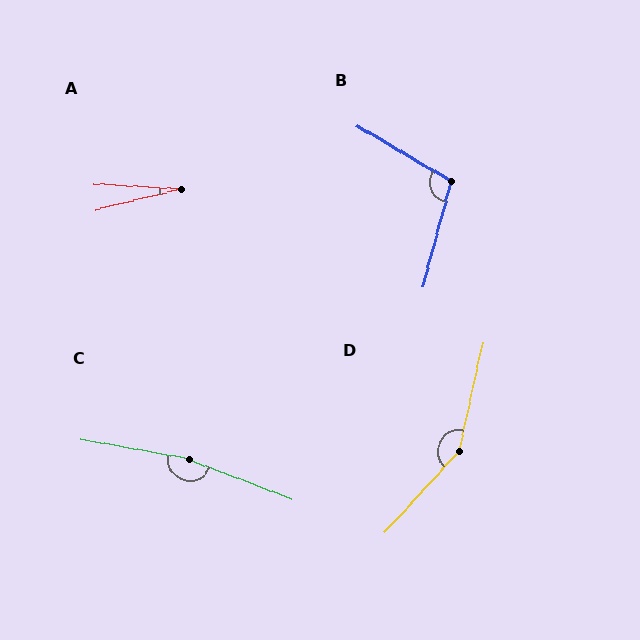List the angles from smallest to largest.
A (17°), B (106°), D (150°), C (169°).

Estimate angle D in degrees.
Approximately 150 degrees.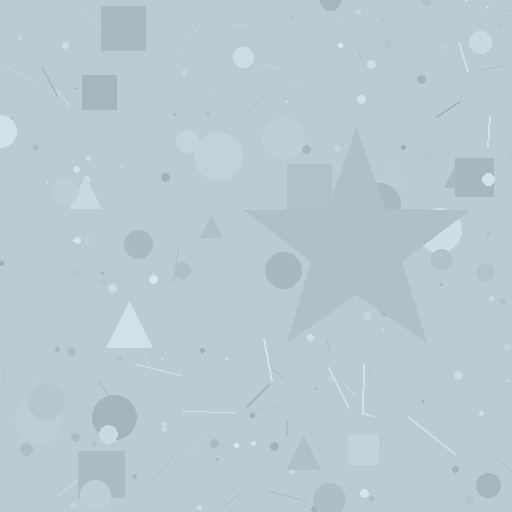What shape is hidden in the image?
A star is hidden in the image.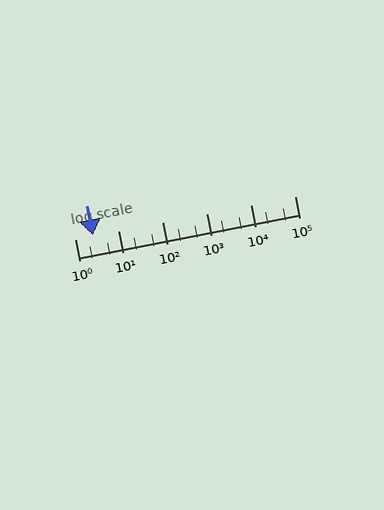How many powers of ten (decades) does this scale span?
The scale spans 5 decades, from 1 to 100000.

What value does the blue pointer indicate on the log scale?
The pointer indicates approximately 2.6.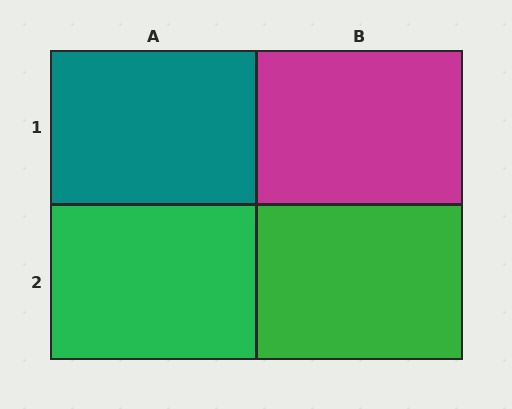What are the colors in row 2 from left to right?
Green, green.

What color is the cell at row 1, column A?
Teal.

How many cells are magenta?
1 cell is magenta.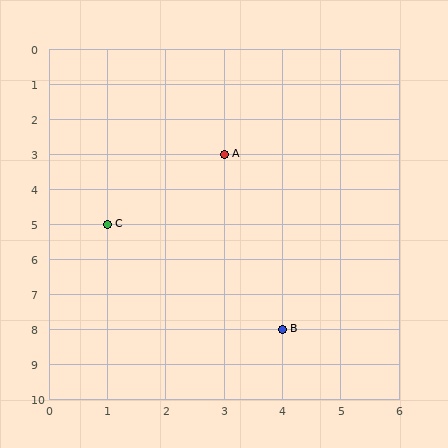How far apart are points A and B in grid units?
Points A and B are 1 column and 5 rows apart (about 5.1 grid units diagonally).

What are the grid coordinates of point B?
Point B is at grid coordinates (4, 8).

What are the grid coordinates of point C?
Point C is at grid coordinates (1, 5).